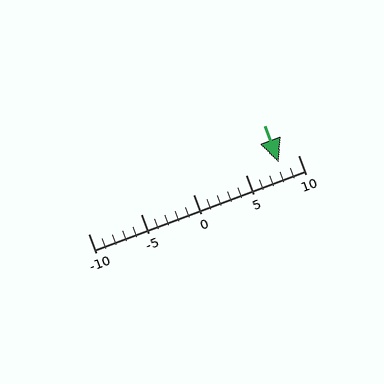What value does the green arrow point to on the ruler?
The green arrow points to approximately 8.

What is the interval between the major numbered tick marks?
The major tick marks are spaced 5 units apart.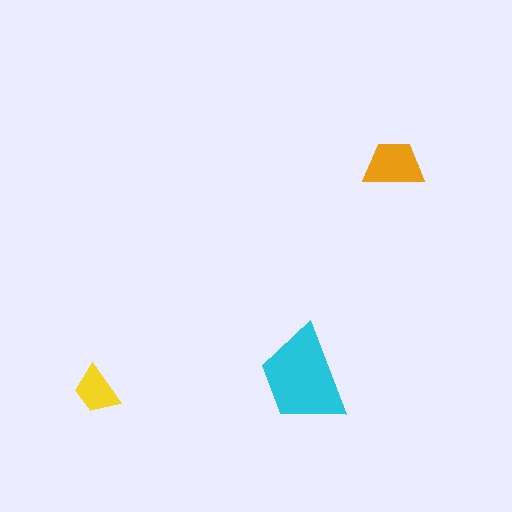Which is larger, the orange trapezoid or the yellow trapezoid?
The orange one.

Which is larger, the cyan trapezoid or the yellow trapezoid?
The cyan one.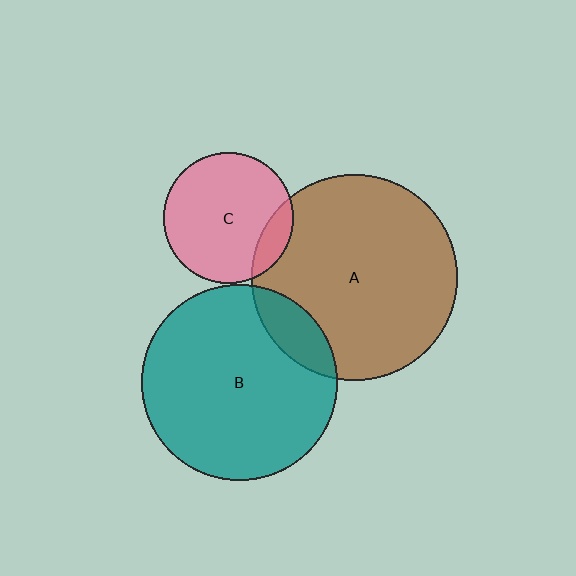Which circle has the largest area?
Circle A (brown).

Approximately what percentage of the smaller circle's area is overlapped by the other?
Approximately 15%.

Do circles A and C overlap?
Yes.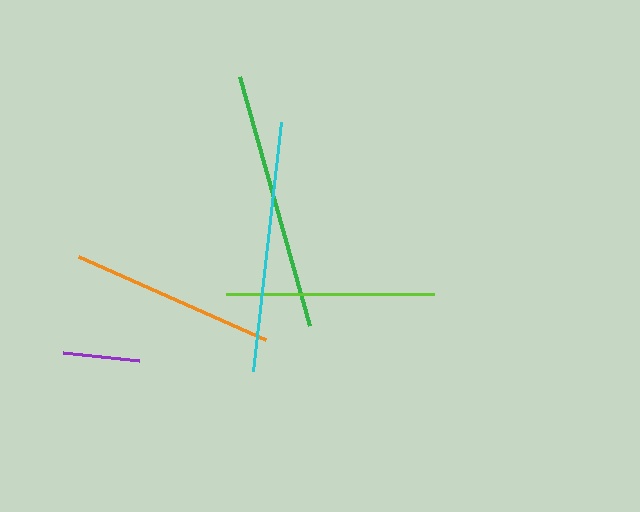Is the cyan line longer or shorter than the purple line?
The cyan line is longer than the purple line.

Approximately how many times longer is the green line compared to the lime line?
The green line is approximately 1.2 times the length of the lime line.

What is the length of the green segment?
The green segment is approximately 259 pixels long.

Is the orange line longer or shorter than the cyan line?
The cyan line is longer than the orange line.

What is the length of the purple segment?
The purple segment is approximately 76 pixels long.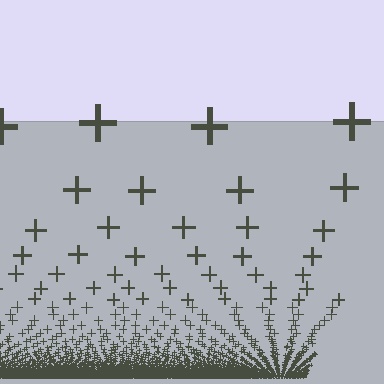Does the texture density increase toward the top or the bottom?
Density increases toward the bottom.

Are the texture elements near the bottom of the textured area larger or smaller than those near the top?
Smaller. The gradient is inverted — elements near the bottom are smaller and denser.